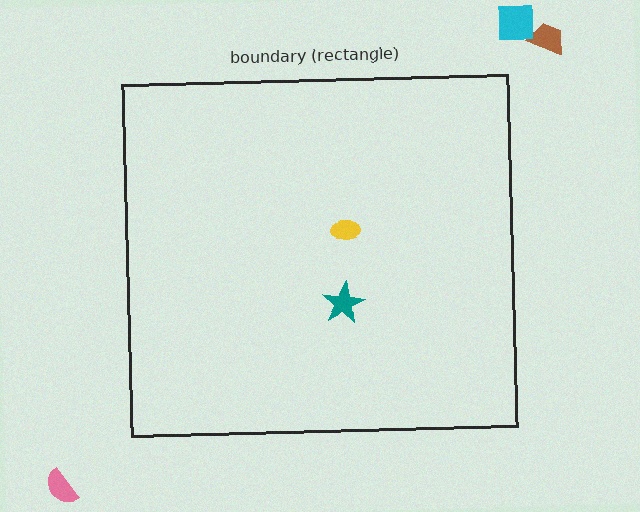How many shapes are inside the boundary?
2 inside, 3 outside.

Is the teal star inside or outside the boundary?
Inside.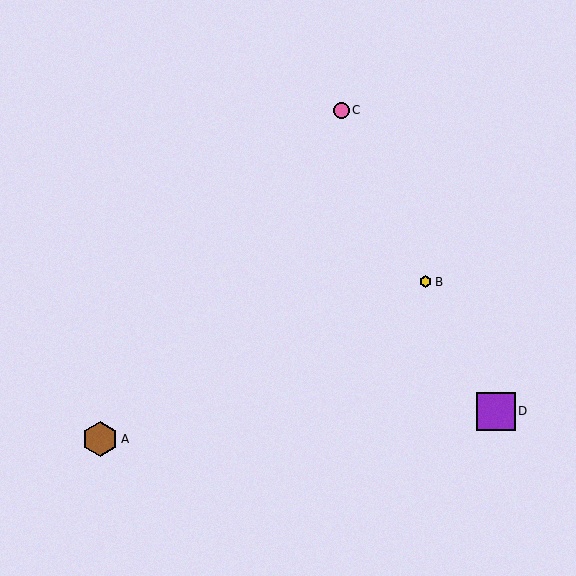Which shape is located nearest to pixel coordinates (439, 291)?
The yellow hexagon (labeled B) at (425, 282) is nearest to that location.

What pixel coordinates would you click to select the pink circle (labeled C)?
Click at (341, 110) to select the pink circle C.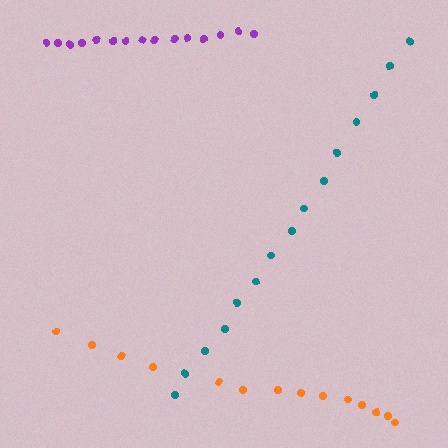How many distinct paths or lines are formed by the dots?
There are 3 distinct paths.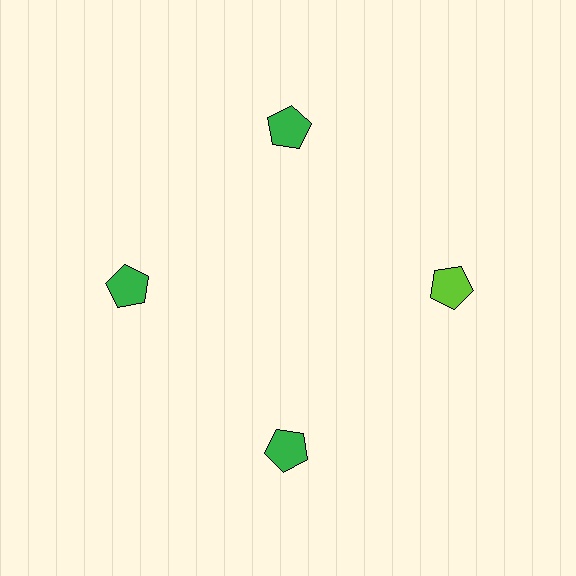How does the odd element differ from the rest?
It has a different color: lime instead of green.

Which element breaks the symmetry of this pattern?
The lime pentagon at roughly the 3 o'clock position breaks the symmetry. All other shapes are green pentagons.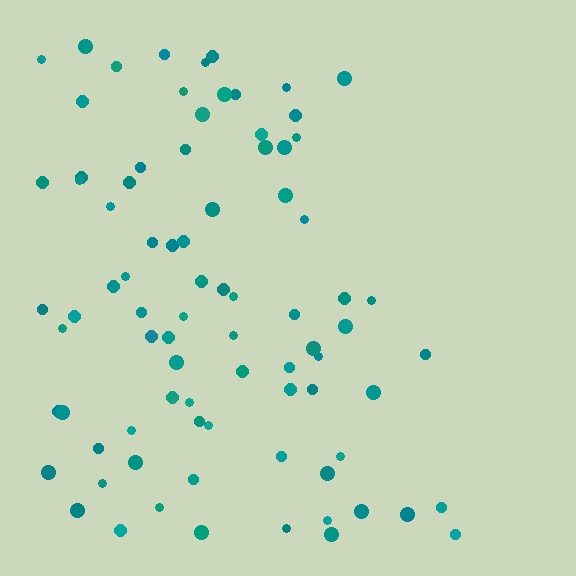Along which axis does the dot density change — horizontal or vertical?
Horizontal.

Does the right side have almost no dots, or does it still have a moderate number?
Still a moderate number, just noticeably fewer than the left.